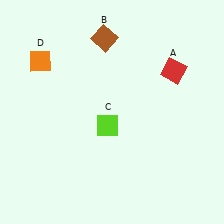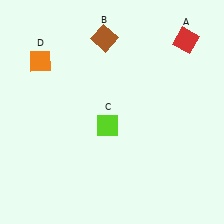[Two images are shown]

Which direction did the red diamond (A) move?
The red diamond (A) moved up.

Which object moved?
The red diamond (A) moved up.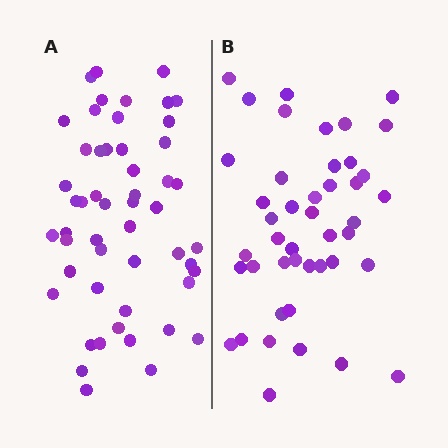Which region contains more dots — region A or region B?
Region A (the left region) has more dots.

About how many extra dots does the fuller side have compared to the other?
Region A has roughly 8 or so more dots than region B.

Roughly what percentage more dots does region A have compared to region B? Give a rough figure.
About 20% more.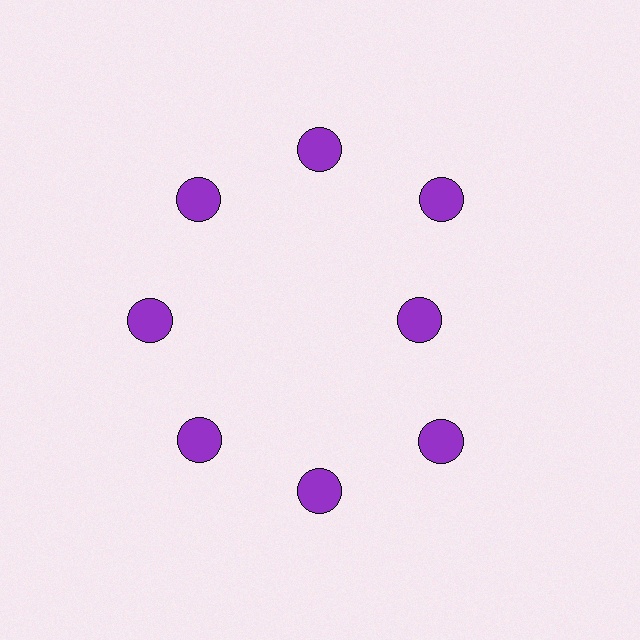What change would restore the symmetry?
The symmetry would be restored by moving it outward, back onto the ring so that all 8 circles sit at equal angles and equal distance from the center.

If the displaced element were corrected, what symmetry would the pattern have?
It would have 8-fold rotational symmetry — the pattern would map onto itself every 45 degrees.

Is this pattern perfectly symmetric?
No. The 8 purple circles are arranged in a ring, but one element near the 3 o'clock position is pulled inward toward the center, breaking the 8-fold rotational symmetry.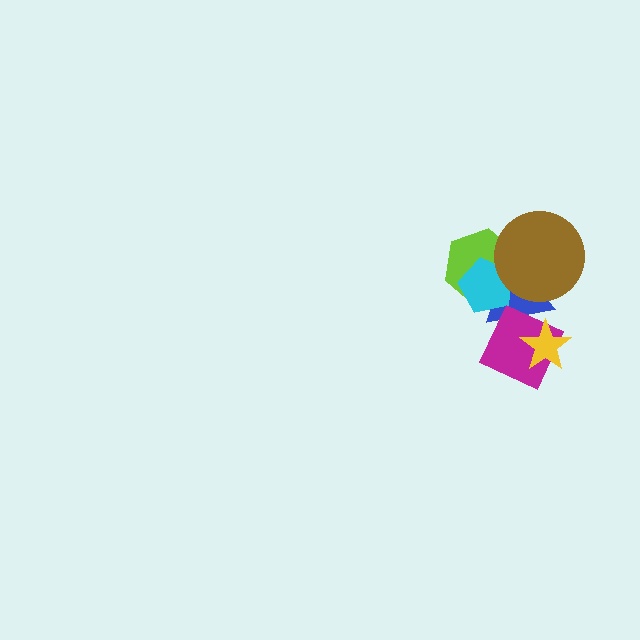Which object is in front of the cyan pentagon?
The brown circle is in front of the cyan pentagon.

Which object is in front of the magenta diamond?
The yellow star is in front of the magenta diamond.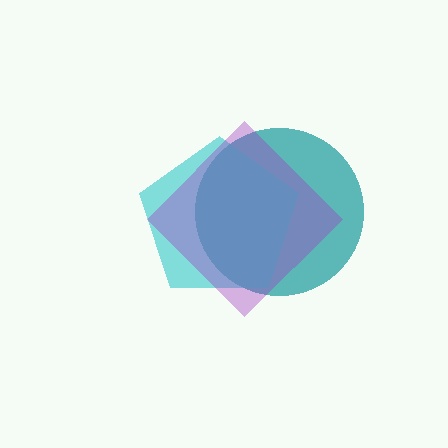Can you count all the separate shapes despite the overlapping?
Yes, there are 3 separate shapes.